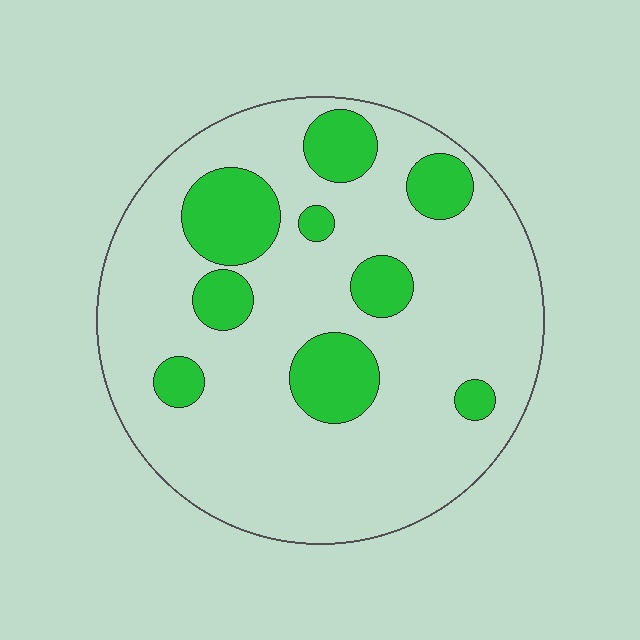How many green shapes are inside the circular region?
9.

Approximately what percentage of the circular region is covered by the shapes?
Approximately 20%.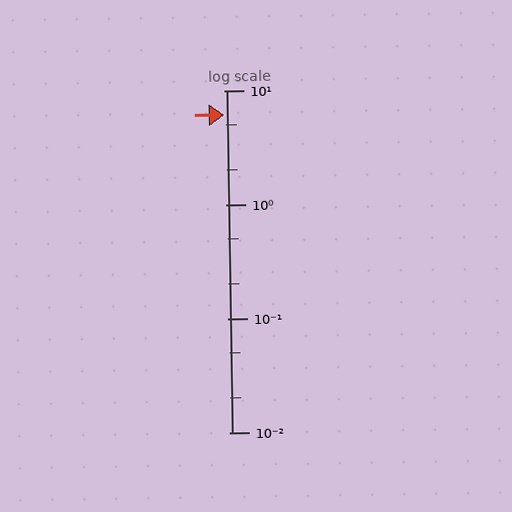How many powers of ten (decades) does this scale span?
The scale spans 3 decades, from 0.01 to 10.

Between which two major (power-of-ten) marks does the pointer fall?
The pointer is between 1 and 10.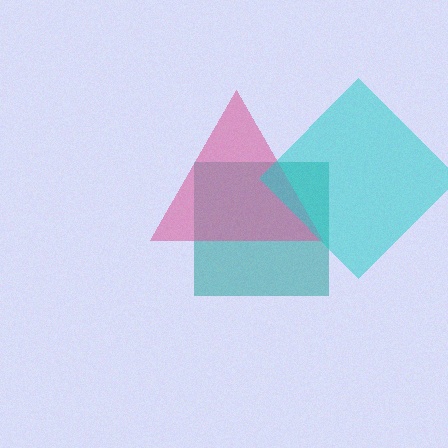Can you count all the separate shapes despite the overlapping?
Yes, there are 3 separate shapes.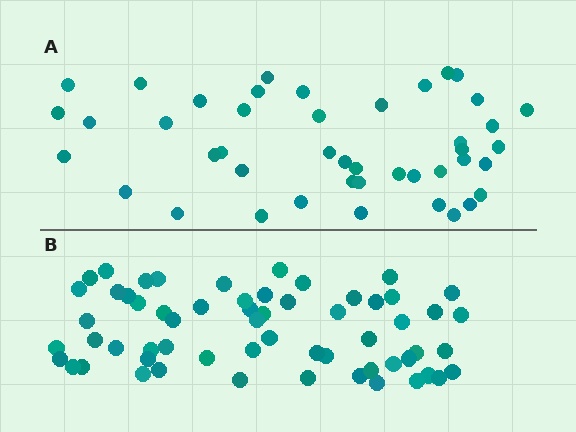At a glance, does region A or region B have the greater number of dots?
Region B (the bottom region) has more dots.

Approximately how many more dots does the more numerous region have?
Region B has approximately 15 more dots than region A.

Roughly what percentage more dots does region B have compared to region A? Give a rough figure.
About 35% more.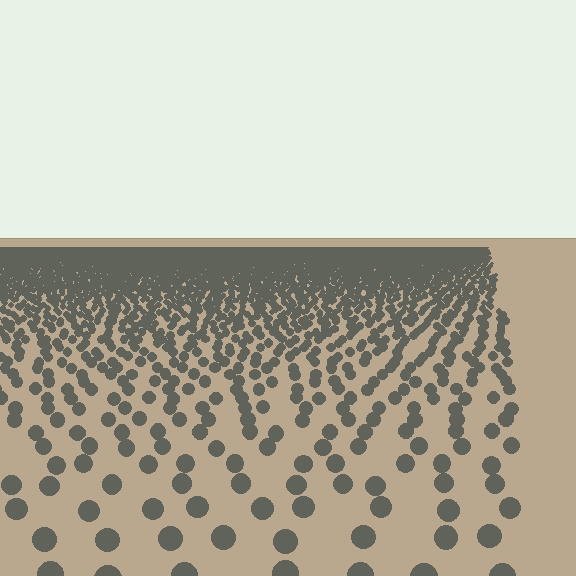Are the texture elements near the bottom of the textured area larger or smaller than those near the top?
Larger. Near the bottom, elements are closer to the viewer and appear at a bigger on-screen size.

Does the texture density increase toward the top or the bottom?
Density increases toward the top.